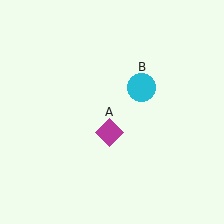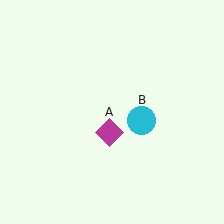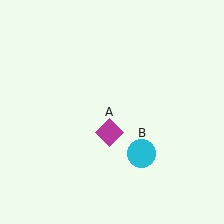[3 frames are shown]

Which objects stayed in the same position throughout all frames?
Magenta diamond (object A) remained stationary.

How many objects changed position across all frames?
1 object changed position: cyan circle (object B).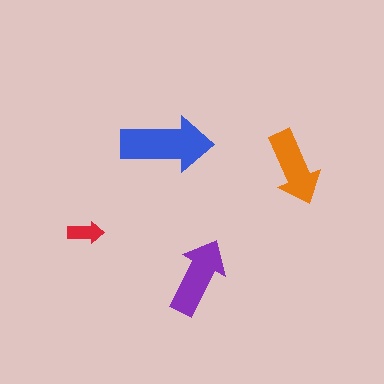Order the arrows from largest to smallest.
the blue one, the purple one, the orange one, the red one.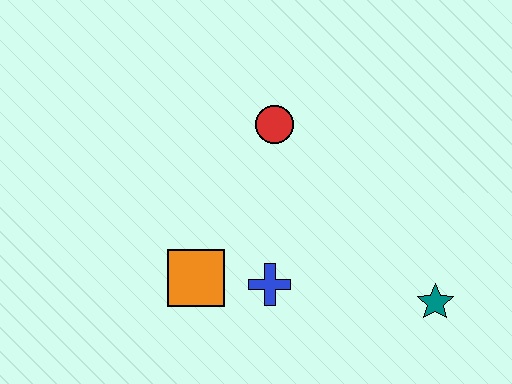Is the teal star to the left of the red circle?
No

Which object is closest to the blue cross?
The orange square is closest to the blue cross.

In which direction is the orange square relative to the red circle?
The orange square is below the red circle.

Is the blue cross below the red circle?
Yes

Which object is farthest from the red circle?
The teal star is farthest from the red circle.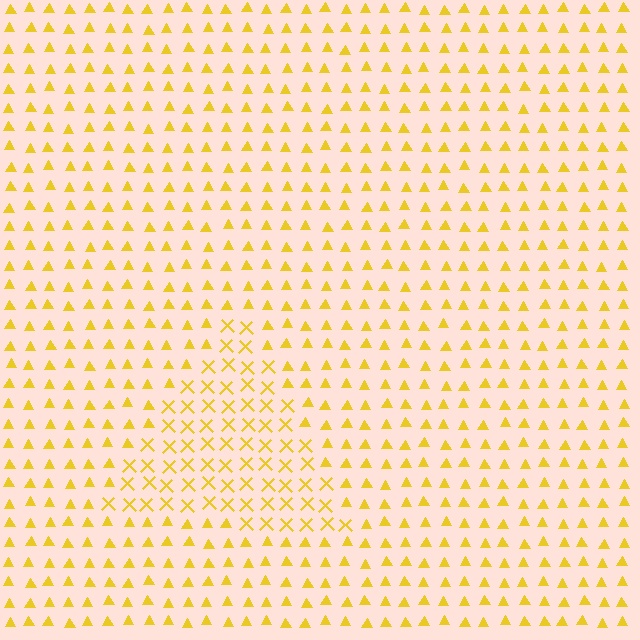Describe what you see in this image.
The image is filled with small yellow elements arranged in a uniform grid. A triangle-shaped region contains X marks, while the surrounding area contains triangles. The boundary is defined purely by the change in element shape.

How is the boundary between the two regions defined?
The boundary is defined by a change in element shape: X marks inside vs. triangles outside. All elements share the same color and spacing.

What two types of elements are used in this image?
The image uses X marks inside the triangle region and triangles outside it.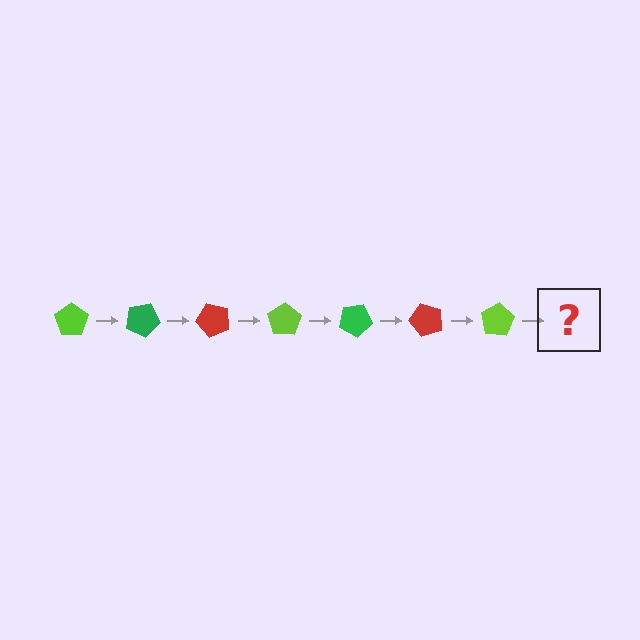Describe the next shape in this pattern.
It should be a green pentagon, rotated 175 degrees from the start.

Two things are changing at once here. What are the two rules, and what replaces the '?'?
The two rules are that it rotates 25 degrees each step and the color cycles through lime, green, and red. The '?' should be a green pentagon, rotated 175 degrees from the start.